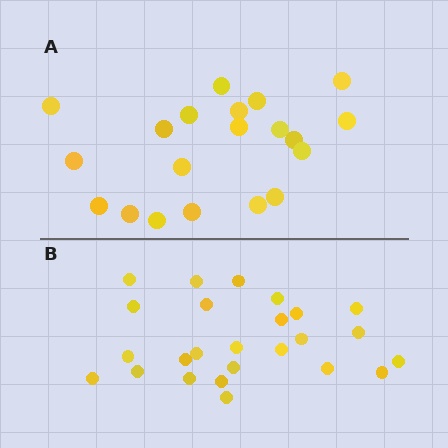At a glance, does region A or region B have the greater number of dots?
Region B (the bottom region) has more dots.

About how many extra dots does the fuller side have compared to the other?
Region B has about 5 more dots than region A.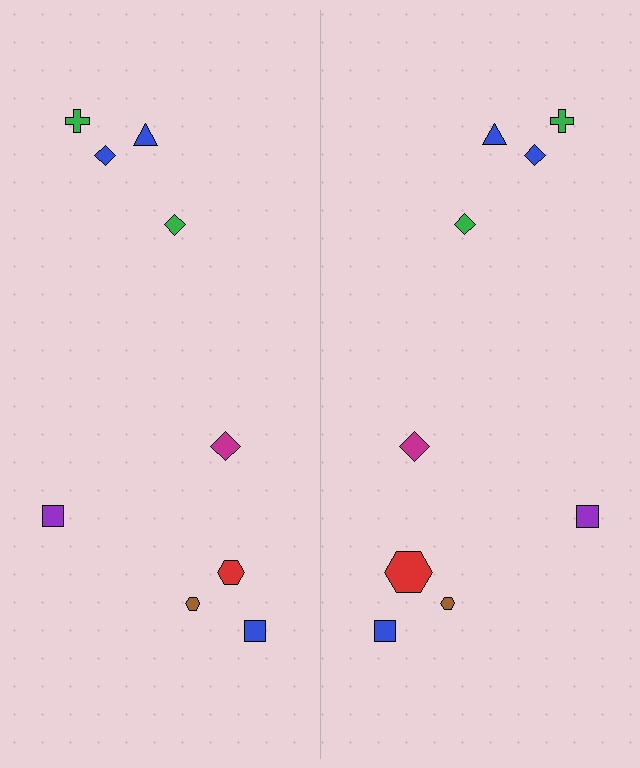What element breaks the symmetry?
The red hexagon on the right side has a different size than its mirror counterpart.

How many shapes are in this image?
There are 18 shapes in this image.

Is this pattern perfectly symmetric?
No, the pattern is not perfectly symmetric. The red hexagon on the right side has a different size than its mirror counterpart.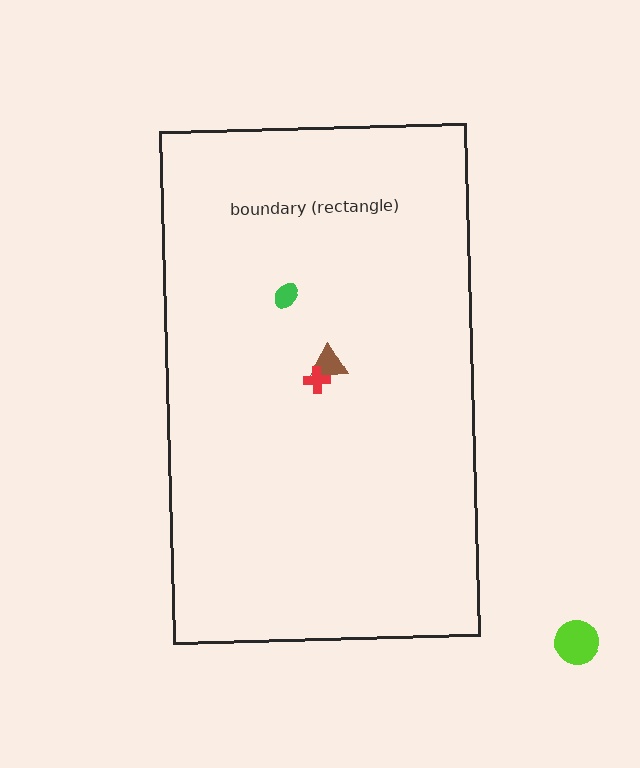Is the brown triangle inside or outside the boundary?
Inside.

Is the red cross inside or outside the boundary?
Inside.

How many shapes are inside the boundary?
3 inside, 1 outside.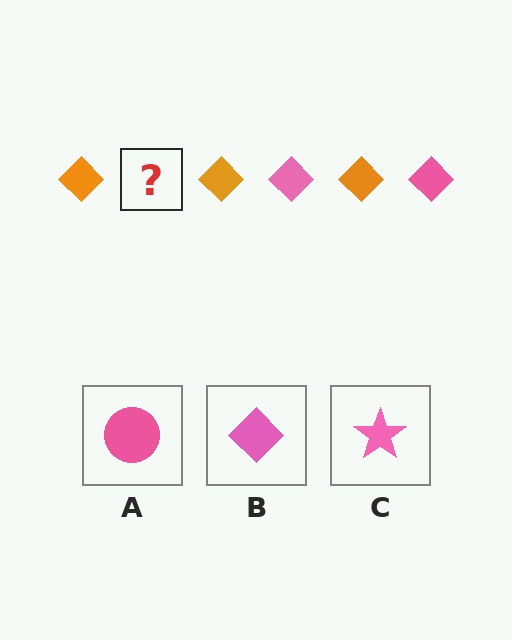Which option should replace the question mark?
Option B.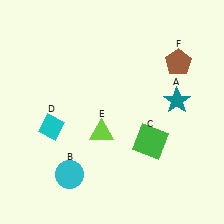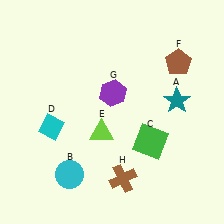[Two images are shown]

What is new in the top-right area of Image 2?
A purple hexagon (G) was added in the top-right area of Image 2.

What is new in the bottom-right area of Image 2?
A brown cross (H) was added in the bottom-right area of Image 2.